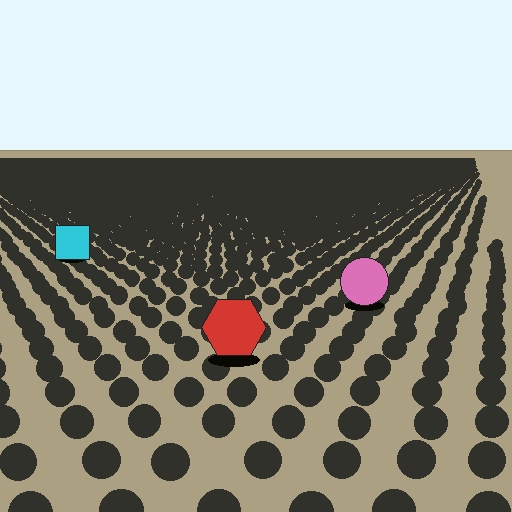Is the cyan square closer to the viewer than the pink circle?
No. The pink circle is closer — you can tell from the texture gradient: the ground texture is coarser near it.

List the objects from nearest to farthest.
From nearest to farthest: the red hexagon, the pink circle, the cyan square.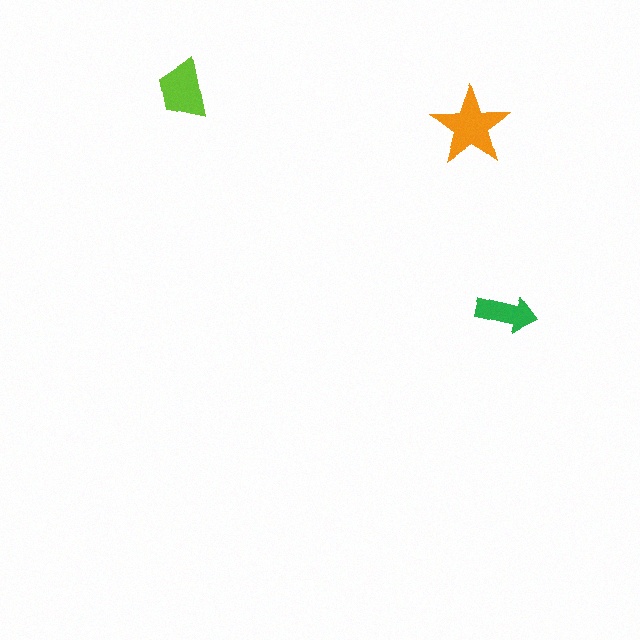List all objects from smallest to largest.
The green arrow, the lime trapezoid, the orange star.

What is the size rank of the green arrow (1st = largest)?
3rd.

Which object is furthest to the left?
The lime trapezoid is leftmost.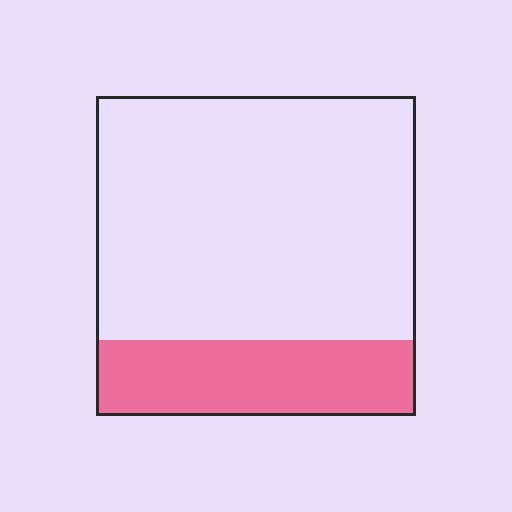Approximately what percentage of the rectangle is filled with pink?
Approximately 25%.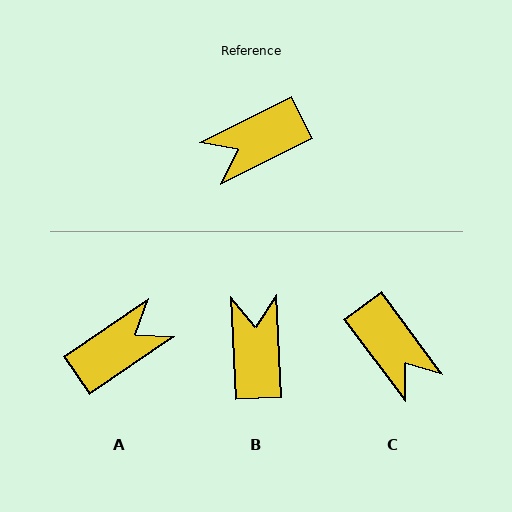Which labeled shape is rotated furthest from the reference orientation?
A, about 172 degrees away.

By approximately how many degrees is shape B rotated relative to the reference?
Approximately 114 degrees clockwise.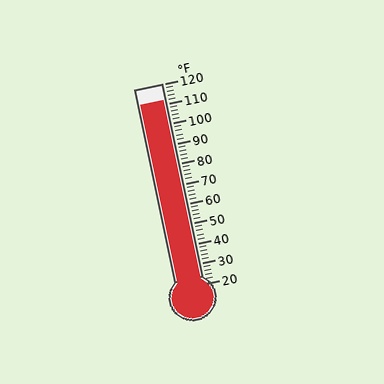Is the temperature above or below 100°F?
The temperature is above 100°F.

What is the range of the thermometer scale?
The thermometer scale ranges from 20°F to 120°F.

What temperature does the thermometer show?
The thermometer shows approximately 112°F.